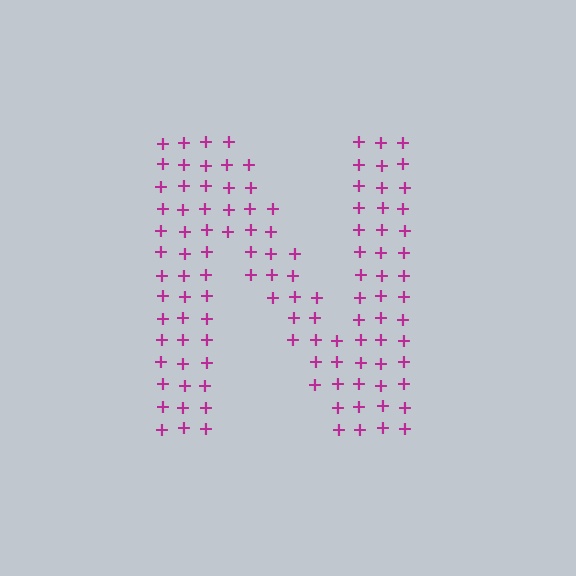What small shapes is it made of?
It is made of small plus signs.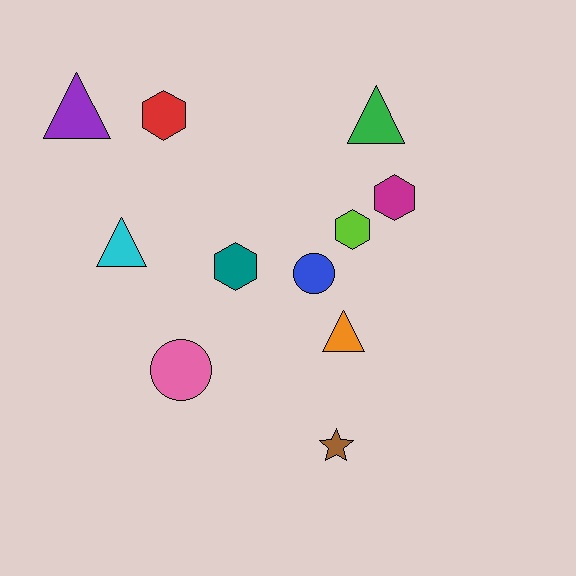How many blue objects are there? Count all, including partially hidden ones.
There is 1 blue object.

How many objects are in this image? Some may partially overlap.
There are 11 objects.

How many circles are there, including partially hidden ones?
There are 2 circles.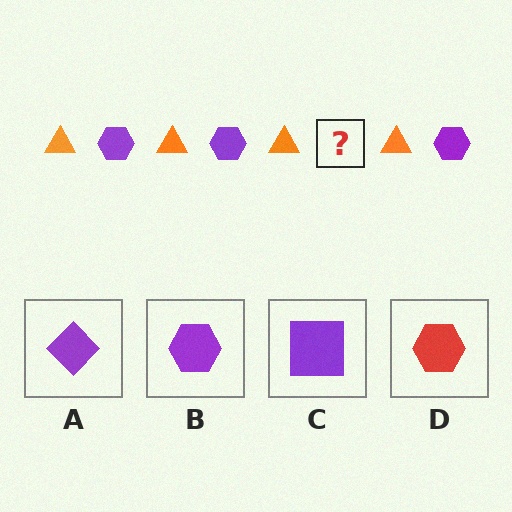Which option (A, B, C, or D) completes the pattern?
B.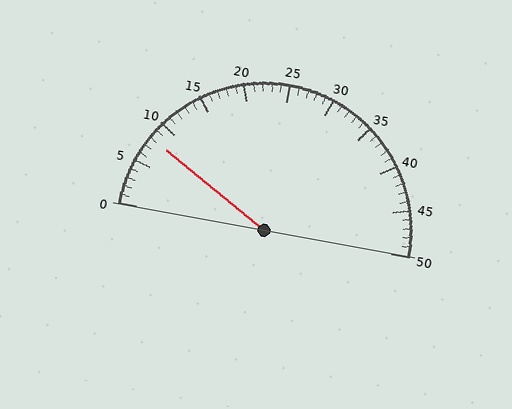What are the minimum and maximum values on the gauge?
The gauge ranges from 0 to 50.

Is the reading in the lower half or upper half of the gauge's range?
The reading is in the lower half of the range (0 to 50).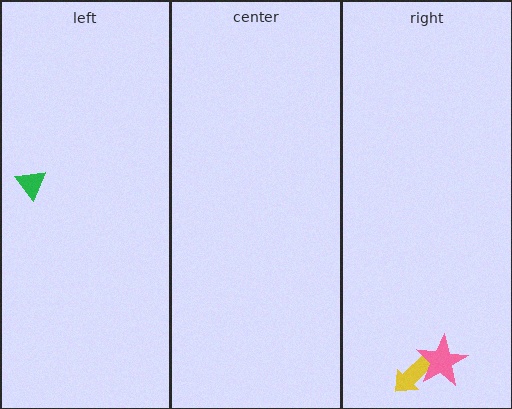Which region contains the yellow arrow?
The right region.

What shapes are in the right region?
The yellow arrow, the pink star.